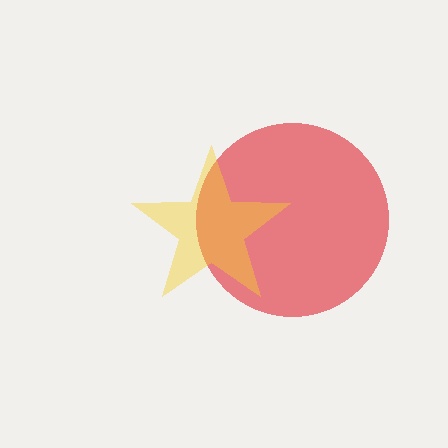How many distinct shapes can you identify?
There are 2 distinct shapes: a red circle, a yellow star.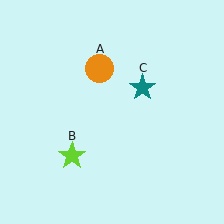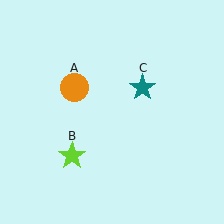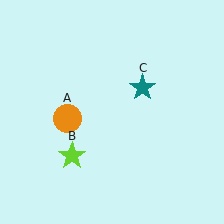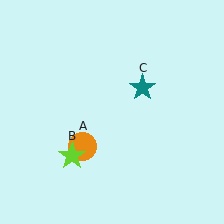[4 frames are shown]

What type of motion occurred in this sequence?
The orange circle (object A) rotated counterclockwise around the center of the scene.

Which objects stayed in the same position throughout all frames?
Lime star (object B) and teal star (object C) remained stationary.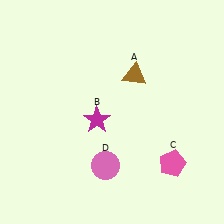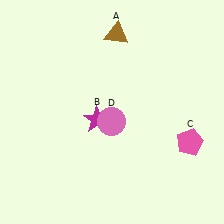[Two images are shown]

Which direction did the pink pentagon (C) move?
The pink pentagon (C) moved up.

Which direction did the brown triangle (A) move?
The brown triangle (A) moved up.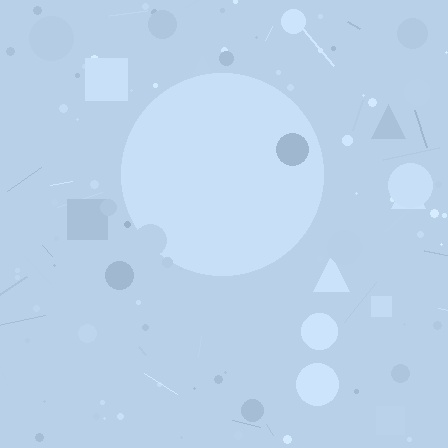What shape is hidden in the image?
A circle is hidden in the image.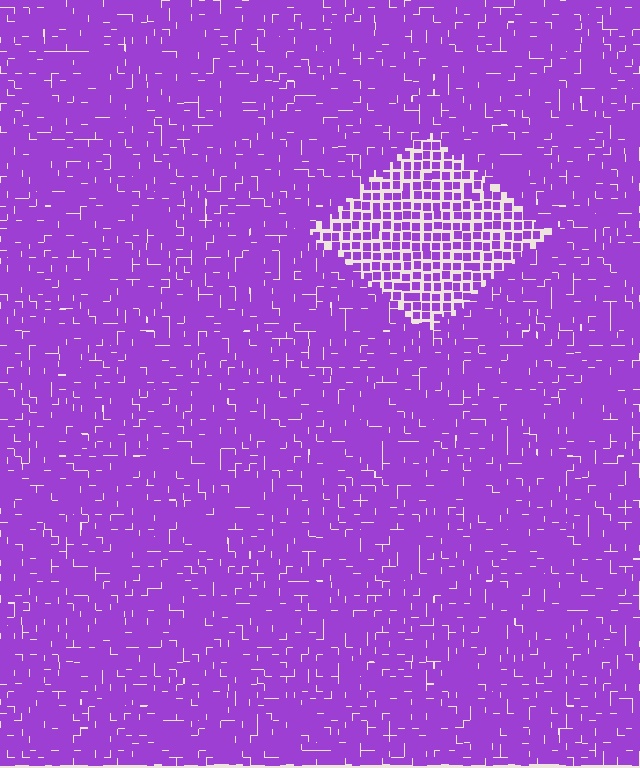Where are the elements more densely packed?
The elements are more densely packed outside the diamond boundary.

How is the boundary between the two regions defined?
The boundary is defined by a change in element density (approximately 1.9x ratio). All elements are the same color, size, and shape.